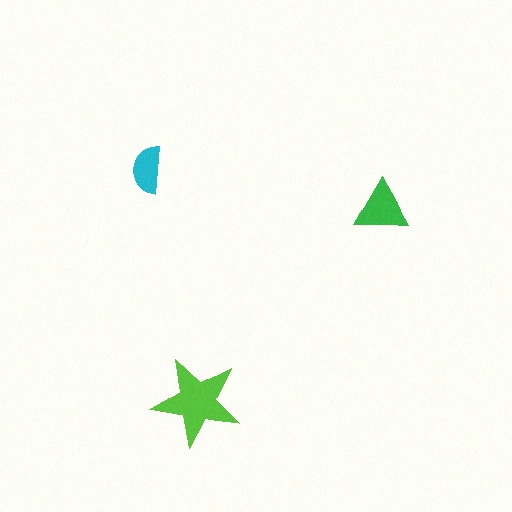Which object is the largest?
The lime star.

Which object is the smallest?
The cyan semicircle.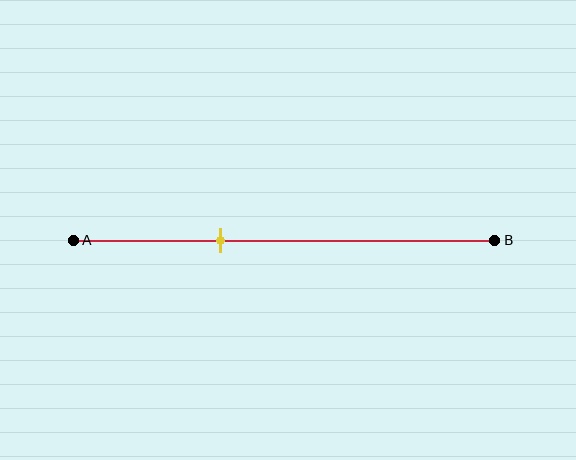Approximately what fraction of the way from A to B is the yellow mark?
The yellow mark is approximately 35% of the way from A to B.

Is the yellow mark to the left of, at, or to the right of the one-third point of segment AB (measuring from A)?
The yellow mark is approximately at the one-third point of segment AB.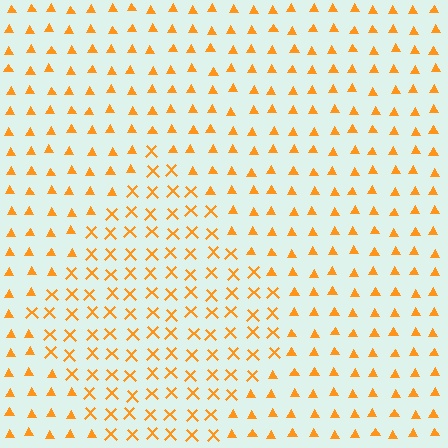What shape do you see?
I see a diamond.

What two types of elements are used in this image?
The image uses X marks inside the diamond region and triangles outside it.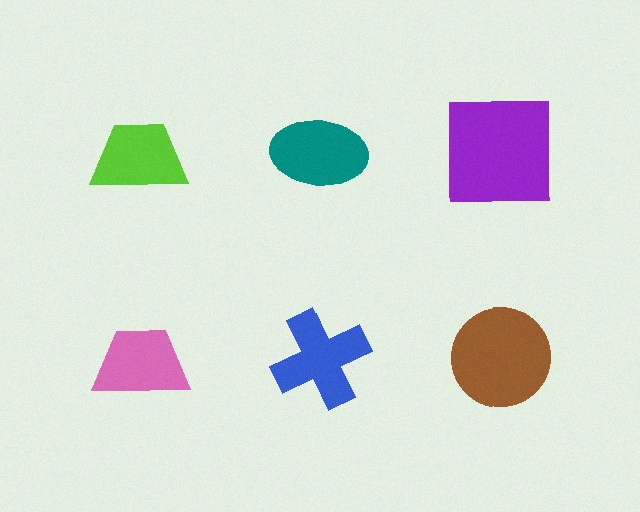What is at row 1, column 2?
A teal ellipse.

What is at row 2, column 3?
A brown circle.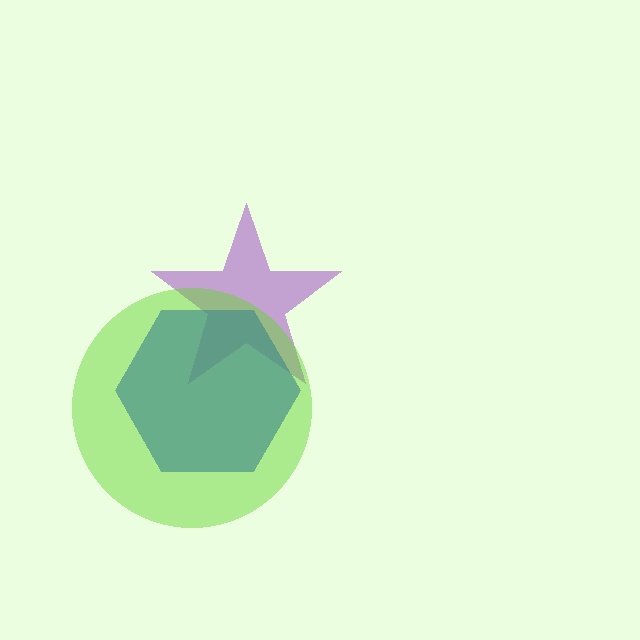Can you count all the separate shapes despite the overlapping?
Yes, there are 3 separate shapes.